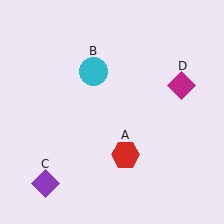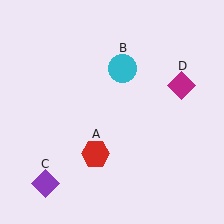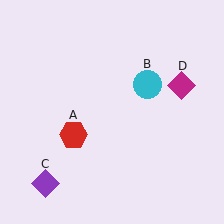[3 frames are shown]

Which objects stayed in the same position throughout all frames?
Purple diamond (object C) and magenta diamond (object D) remained stationary.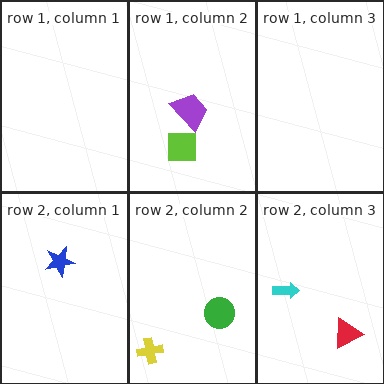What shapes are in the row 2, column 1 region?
The blue star.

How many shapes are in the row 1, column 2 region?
2.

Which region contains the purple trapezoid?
The row 1, column 2 region.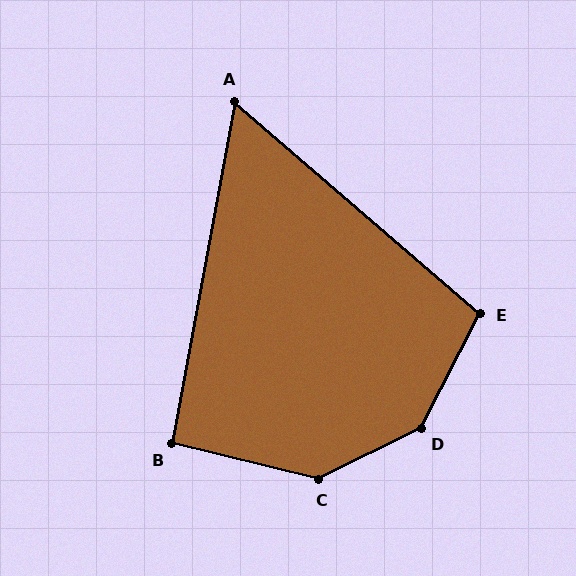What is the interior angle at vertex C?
Approximately 140 degrees (obtuse).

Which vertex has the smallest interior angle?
A, at approximately 60 degrees.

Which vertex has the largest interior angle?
D, at approximately 143 degrees.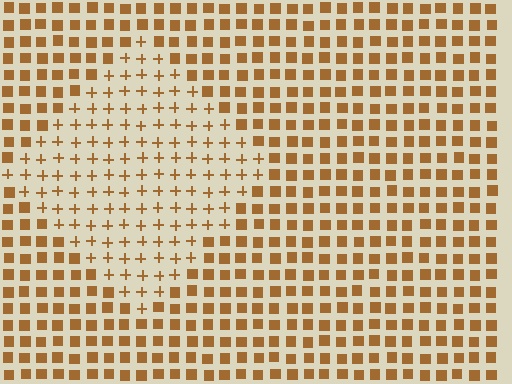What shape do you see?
I see a diamond.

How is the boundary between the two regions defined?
The boundary is defined by a change in element shape: plus signs inside vs. squares outside. All elements share the same color and spacing.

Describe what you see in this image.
The image is filled with small brown elements arranged in a uniform grid. A diamond-shaped region contains plus signs, while the surrounding area contains squares. The boundary is defined purely by the change in element shape.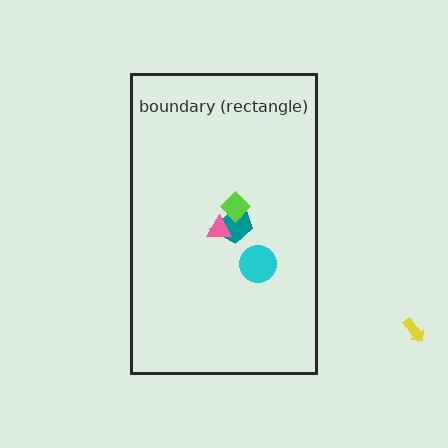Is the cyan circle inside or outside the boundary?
Inside.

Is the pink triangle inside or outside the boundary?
Inside.